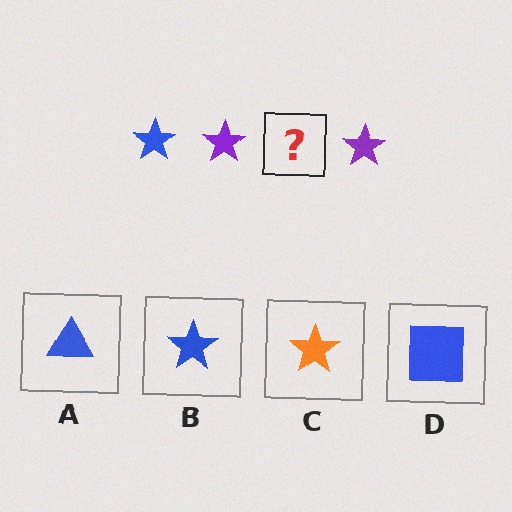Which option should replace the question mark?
Option B.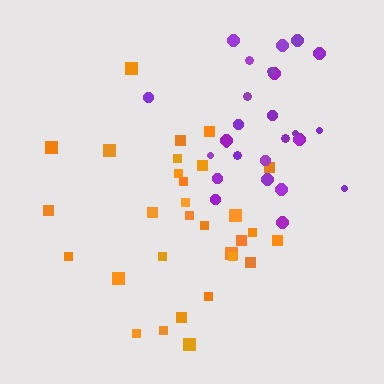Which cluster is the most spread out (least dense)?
Purple.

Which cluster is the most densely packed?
Orange.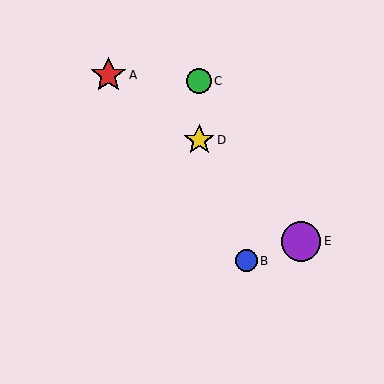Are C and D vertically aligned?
Yes, both are at x≈199.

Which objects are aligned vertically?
Objects C, D are aligned vertically.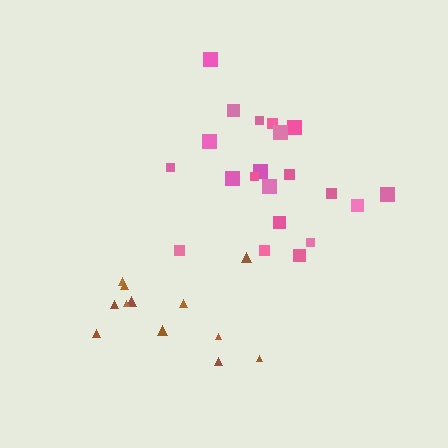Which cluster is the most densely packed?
Pink.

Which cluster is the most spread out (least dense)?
Brown.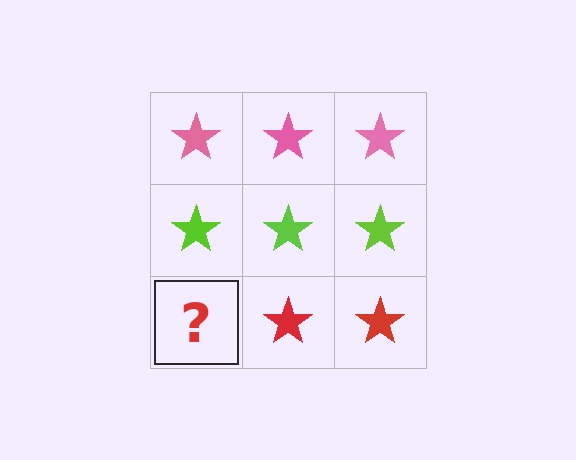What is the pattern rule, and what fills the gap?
The rule is that each row has a consistent color. The gap should be filled with a red star.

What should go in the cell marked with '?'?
The missing cell should contain a red star.